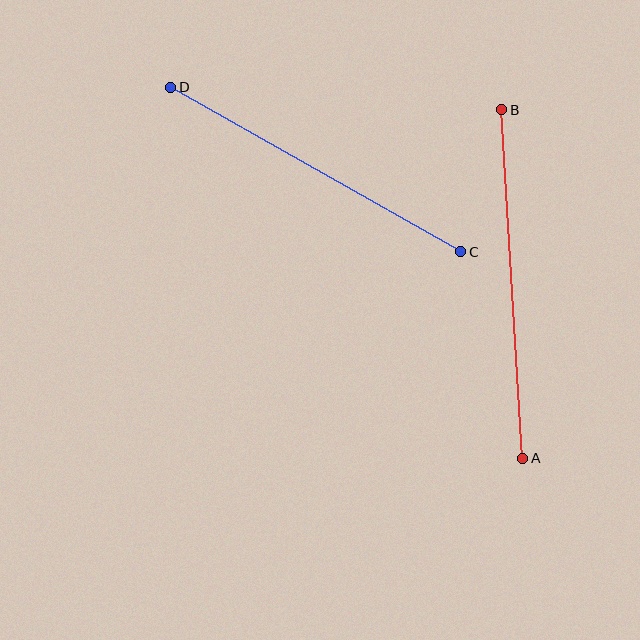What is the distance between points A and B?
The distance is approximately 349 pixels.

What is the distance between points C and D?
The distance is approximately 333 pixels.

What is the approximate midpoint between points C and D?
The midpoint is at approximately (316, 169) pixels.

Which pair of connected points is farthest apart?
Points A and B are farthest apart.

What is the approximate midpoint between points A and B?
The midpoint is at approximately (512, 284) pixels.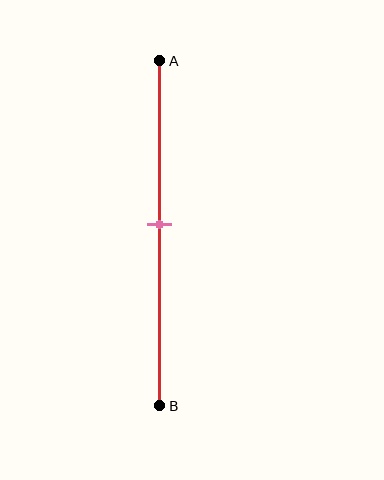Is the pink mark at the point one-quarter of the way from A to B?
No, the mark is at about 50% from A, not at the 25% one-quarter point.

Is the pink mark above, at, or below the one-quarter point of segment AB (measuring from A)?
The pink mark is below the one-quarter point of segment AB.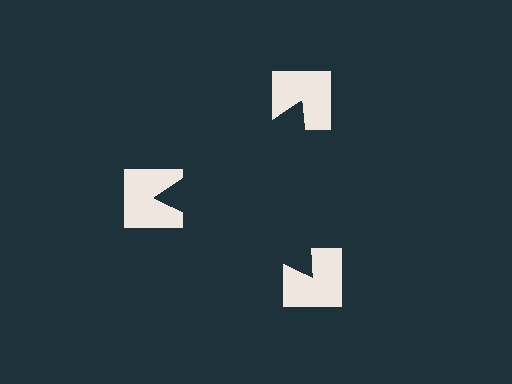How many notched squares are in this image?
There are 3 — one at each vertex of the illusory triangle.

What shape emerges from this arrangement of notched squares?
An illusory triangle — its edges are inferred from the aligned wedge cuts in the notched squares, not physically drawn.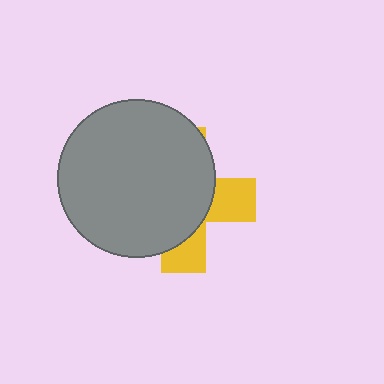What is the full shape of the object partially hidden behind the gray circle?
The partially hidden object is a yellow cross.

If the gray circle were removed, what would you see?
You would see the complete yellow cross.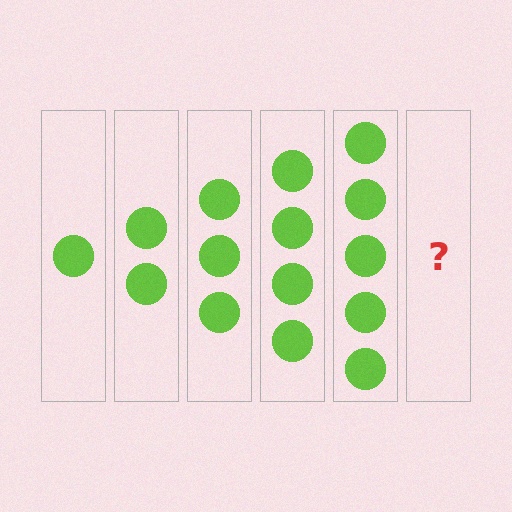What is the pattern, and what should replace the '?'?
The pattern is that each step adds one more circle. The '?' should be 6 circles.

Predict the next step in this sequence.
The next step is 6 circles.